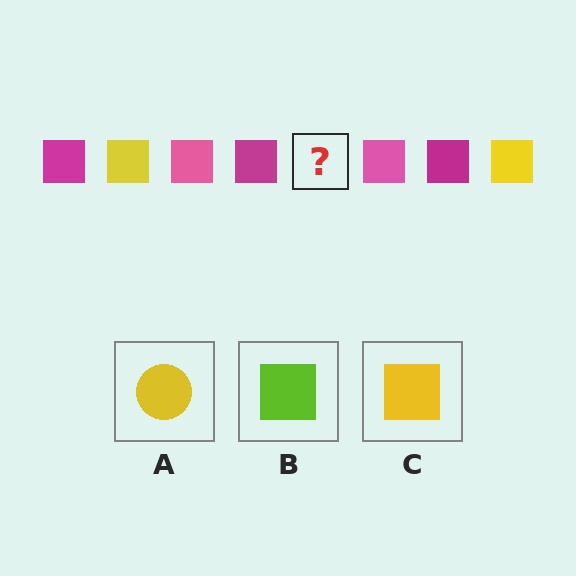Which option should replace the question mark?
Option C.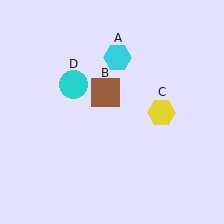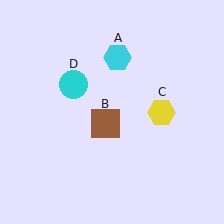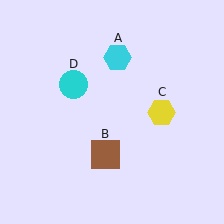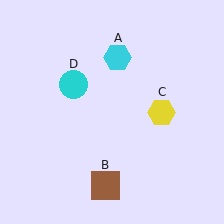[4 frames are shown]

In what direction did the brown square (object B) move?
The brown square (object B) moved down.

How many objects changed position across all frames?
1 object changed position: brown square (object B).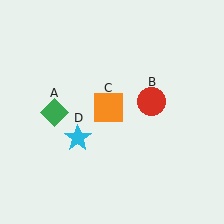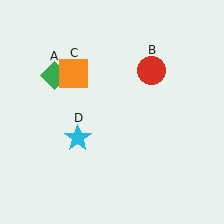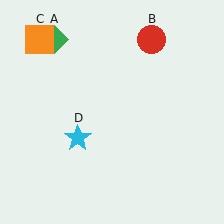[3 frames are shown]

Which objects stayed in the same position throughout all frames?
Cyan star (object D) remained stationary.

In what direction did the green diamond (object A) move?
The green diamond (object A) moved up.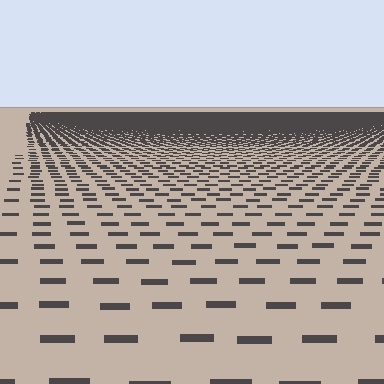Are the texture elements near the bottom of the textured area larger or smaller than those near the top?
Larger. Near the bottom, elements are closer to the viewer and appear at a bigger on-screen size.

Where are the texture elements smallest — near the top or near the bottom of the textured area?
Near the top.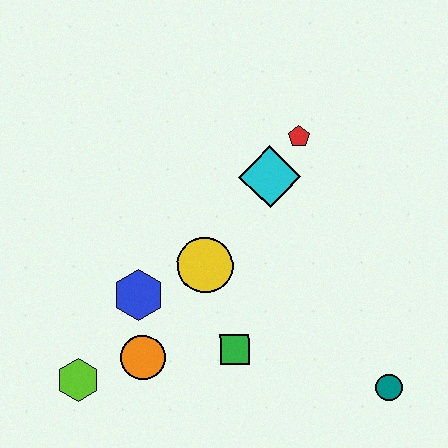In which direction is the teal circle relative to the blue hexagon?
The teal circle is to the right of the blue hexagon.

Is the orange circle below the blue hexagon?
Yes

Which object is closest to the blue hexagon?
The orange circle is closest to the blue hexagon.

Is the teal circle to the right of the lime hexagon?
Yes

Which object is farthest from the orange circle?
The red pentagon is farthest from the orange circle.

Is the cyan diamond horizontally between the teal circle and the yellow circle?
Yes